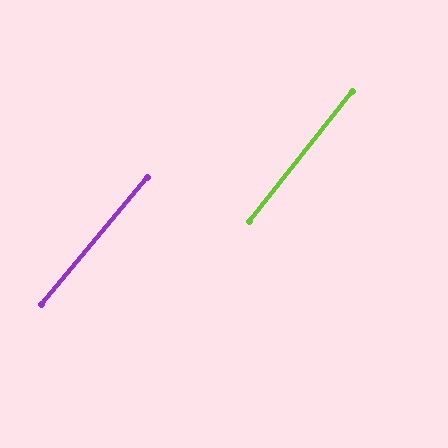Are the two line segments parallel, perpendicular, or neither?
Parallel — their directions differ by only 1.6°.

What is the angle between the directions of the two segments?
Approximately 2 degrees.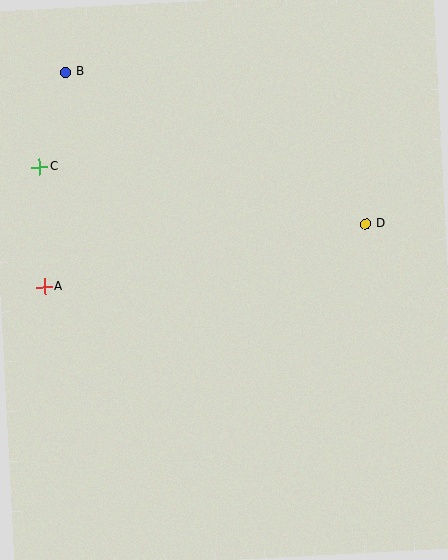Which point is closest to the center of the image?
Point D at (366, 224) is closest to the center.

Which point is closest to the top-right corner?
Point D is closest to the top-right corner.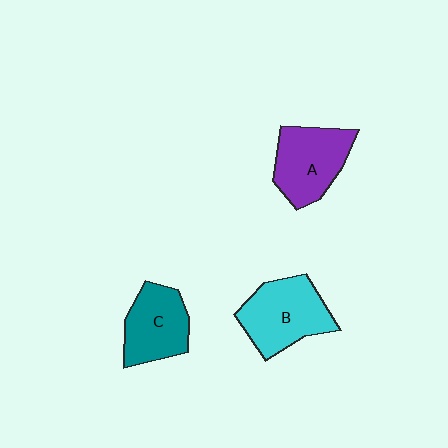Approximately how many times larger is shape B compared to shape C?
Approximately 1.2 times.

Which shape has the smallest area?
Shape C (teal).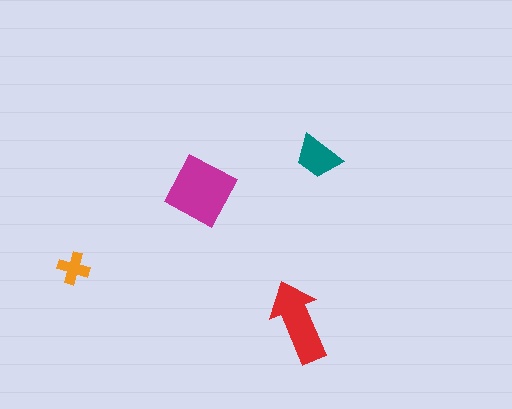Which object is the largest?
The magenta square.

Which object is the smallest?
The orange cross.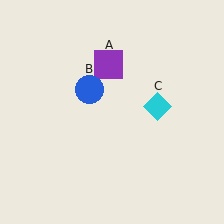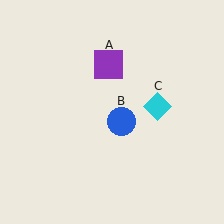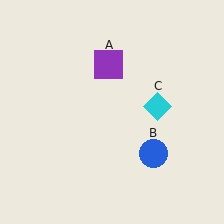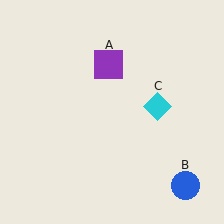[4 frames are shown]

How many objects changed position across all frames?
1 object changed position: blue circle (object B).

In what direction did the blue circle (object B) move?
The blue circle (object B) moved down and to the right.